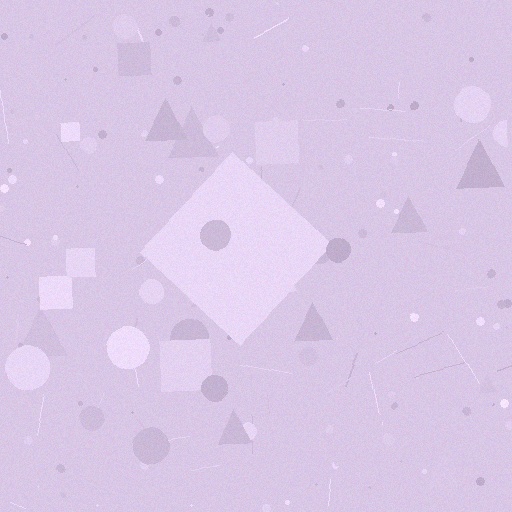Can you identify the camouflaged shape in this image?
The camouflaged shape is a diamond.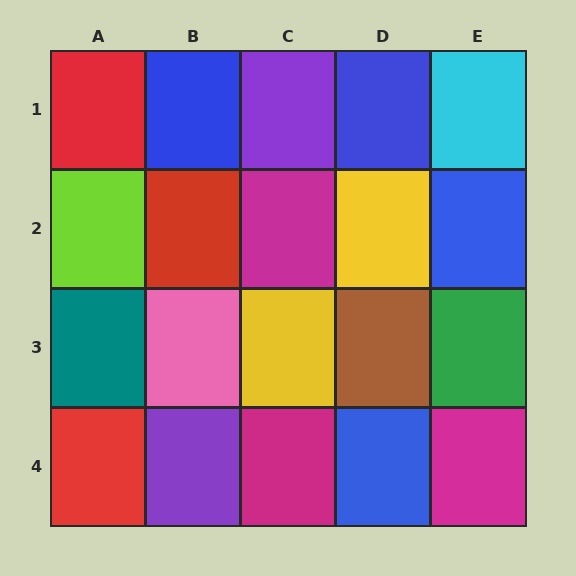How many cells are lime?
1 cell is lime.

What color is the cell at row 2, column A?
Lime.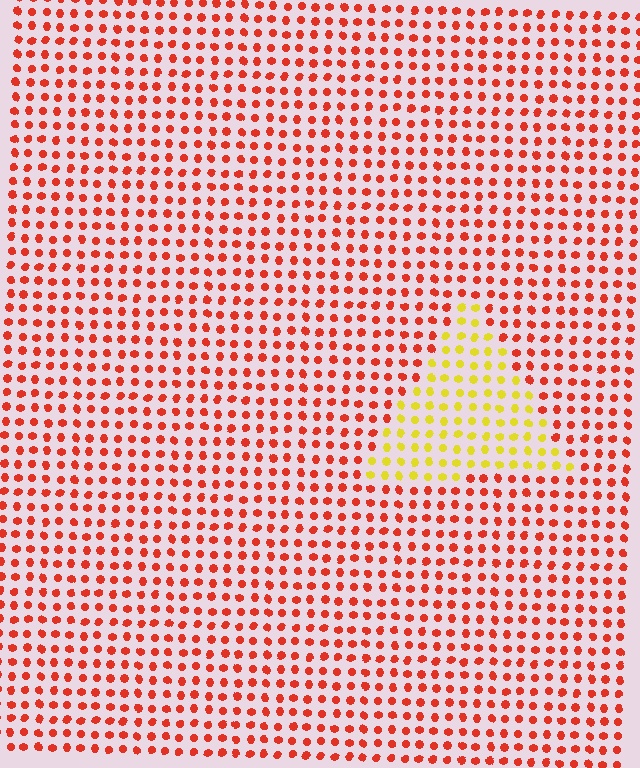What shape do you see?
I see a triangle.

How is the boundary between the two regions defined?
The boundary is defined purely by a slight shift in hue (about 54 degrees). Spacing, size, and orientation are identical on both sides.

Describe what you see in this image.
The image is filled with small red elements in a uniform arrangement. A triangle-shaped region is visible where the elements are tinted to a slightly different hue, forming a subtle color boundary.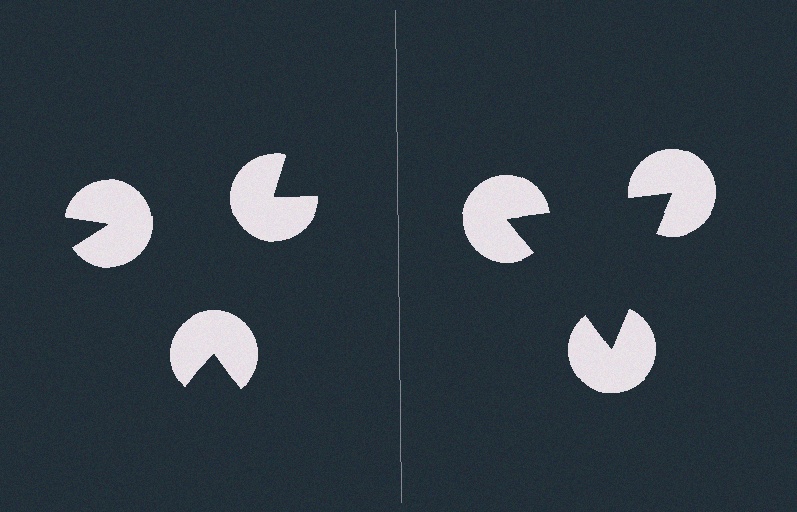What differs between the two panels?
The pac-man discs are positioned identically on both sides; only the wedge orientations differ. On the right they align to a triangle; on the left they are misaligned.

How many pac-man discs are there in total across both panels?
6 — 3 on each side.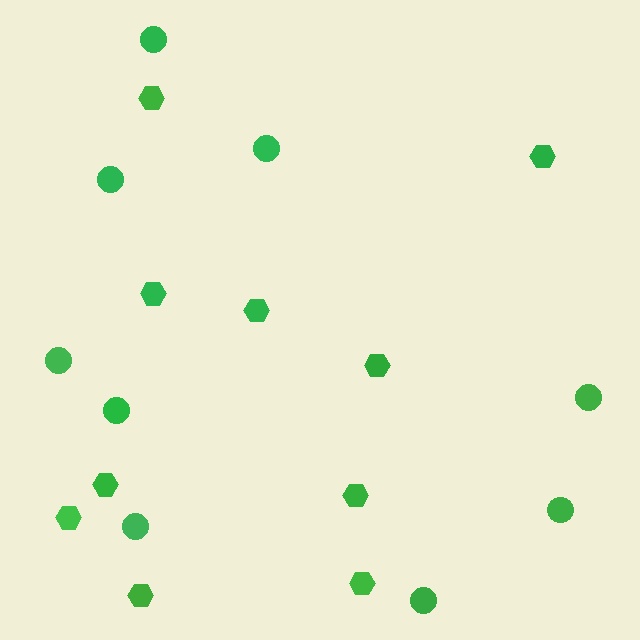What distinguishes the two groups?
There are 2 groups: one group of circles (9) and one group of hexagons (10).